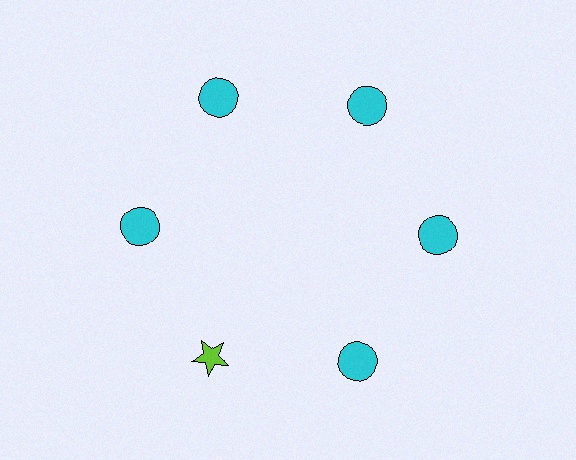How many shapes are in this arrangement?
There are 6 shapes arranged in a ring pattern.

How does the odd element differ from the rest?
It differs in both color (lime instead of cyan) and shape (star instead of circle).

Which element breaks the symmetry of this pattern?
The lime star at roughly the 7 o'clock position breaks the symmetry. All other shapes are cyan circles.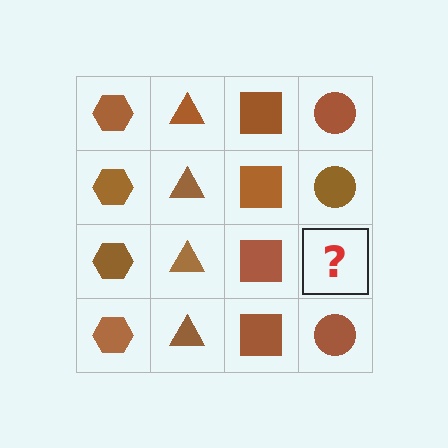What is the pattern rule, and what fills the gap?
The rule is that each column has a consistent shape. The gap should be filled with a brown circle.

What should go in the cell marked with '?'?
The missing cell should contain a brown circle.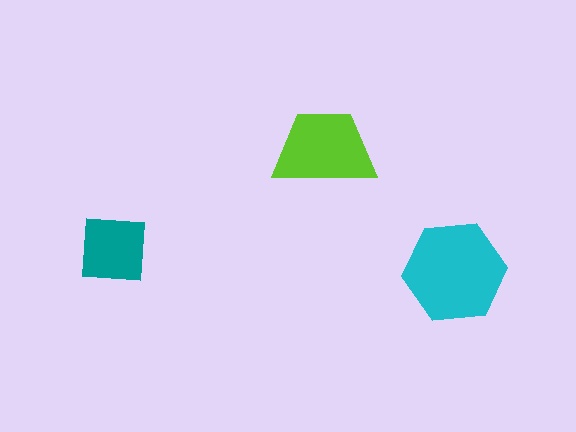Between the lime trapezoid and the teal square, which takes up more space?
The lime trapezoid.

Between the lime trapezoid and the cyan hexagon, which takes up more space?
The cyan hexagon.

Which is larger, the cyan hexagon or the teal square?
The cyan hexagon.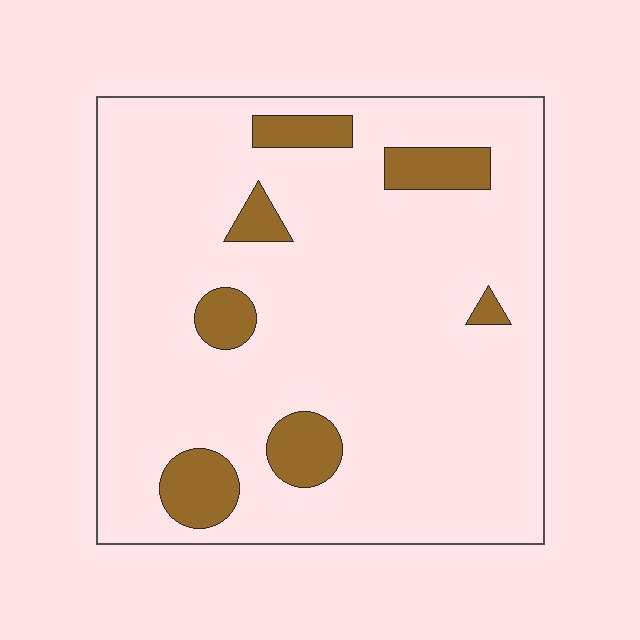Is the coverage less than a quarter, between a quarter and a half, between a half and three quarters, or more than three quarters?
Less than a quarter.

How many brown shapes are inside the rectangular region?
7.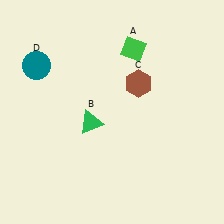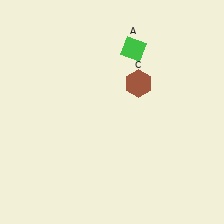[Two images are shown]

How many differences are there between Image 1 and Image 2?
There are 2 differences between the two images.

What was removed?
The green triangle (B), the teal circle (D) were removed in Image 2.